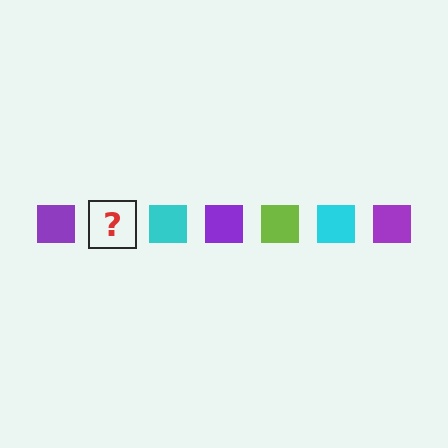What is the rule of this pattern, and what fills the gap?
The rule is that the pattern cycles through purple, lime, cyan squares. The gap should be filled with a lime square.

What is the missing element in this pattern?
The missing element is a lime square.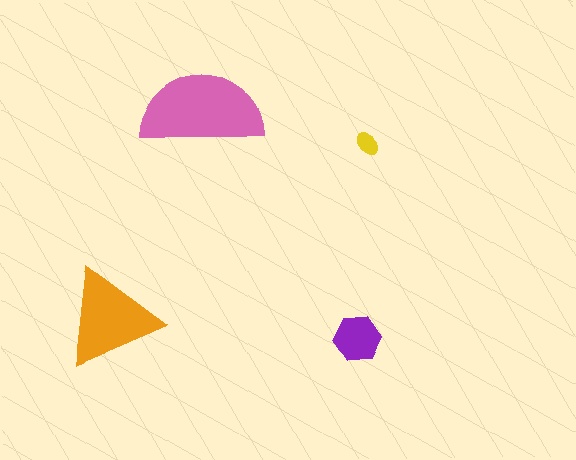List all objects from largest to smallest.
The pink semicircle, the orange triangle, the purple hexagon, the yellow ellipse.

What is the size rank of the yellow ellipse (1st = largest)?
4th.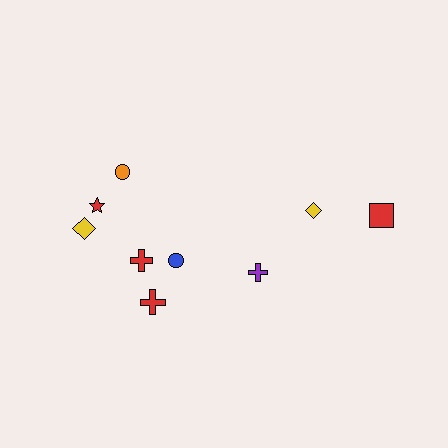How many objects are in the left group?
There are 6 objects.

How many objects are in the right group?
There are 3 objects.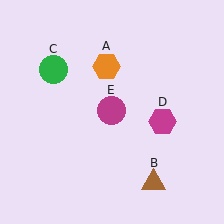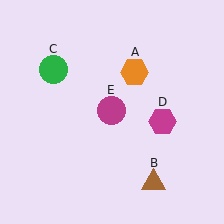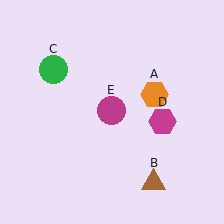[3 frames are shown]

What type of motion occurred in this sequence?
The orange hexagon (object A) rotated clockwise around the center of the scene.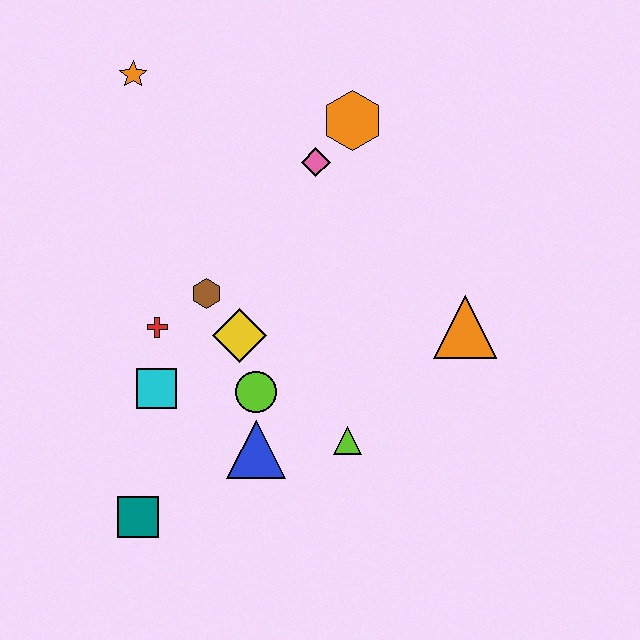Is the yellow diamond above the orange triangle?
No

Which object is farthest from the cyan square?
The orange hexagon is farthest from the cyan square.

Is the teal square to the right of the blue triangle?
No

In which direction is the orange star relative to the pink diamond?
The orange star is to the left of the pink diamond.